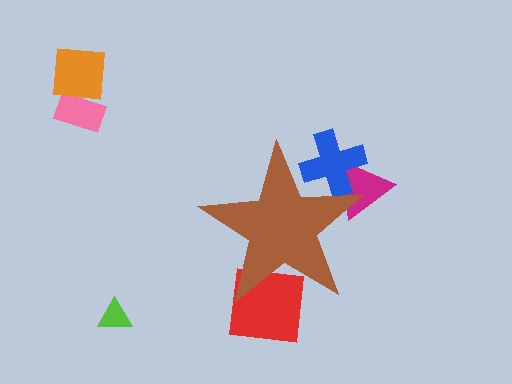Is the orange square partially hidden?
No, the orange square is fully visible.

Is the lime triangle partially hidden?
No, the lime triangle is fully visible.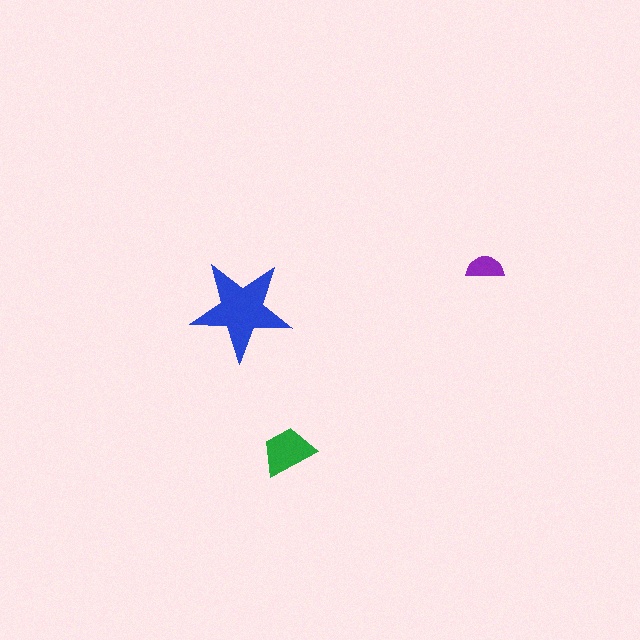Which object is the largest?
The blue star.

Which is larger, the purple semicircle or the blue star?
The blue star.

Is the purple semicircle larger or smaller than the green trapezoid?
Smaller.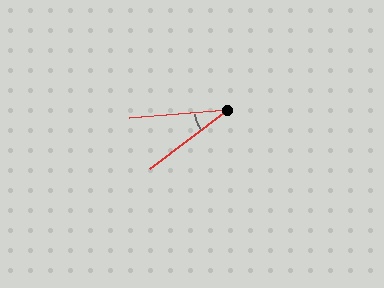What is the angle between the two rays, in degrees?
Approximately 32 degrees.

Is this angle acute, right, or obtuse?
It is acute.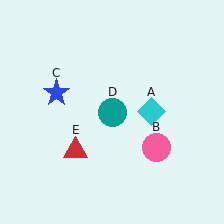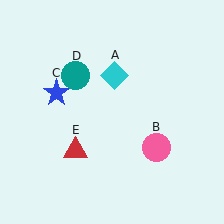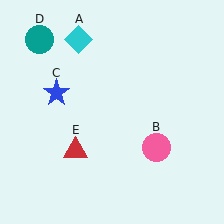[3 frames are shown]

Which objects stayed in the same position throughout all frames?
Pink circle (object B) and blue star (object C) and red triangle (object E) remained stationary.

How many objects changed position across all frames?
2 objects changed position: cyan diamond (object A), teal circle (object D).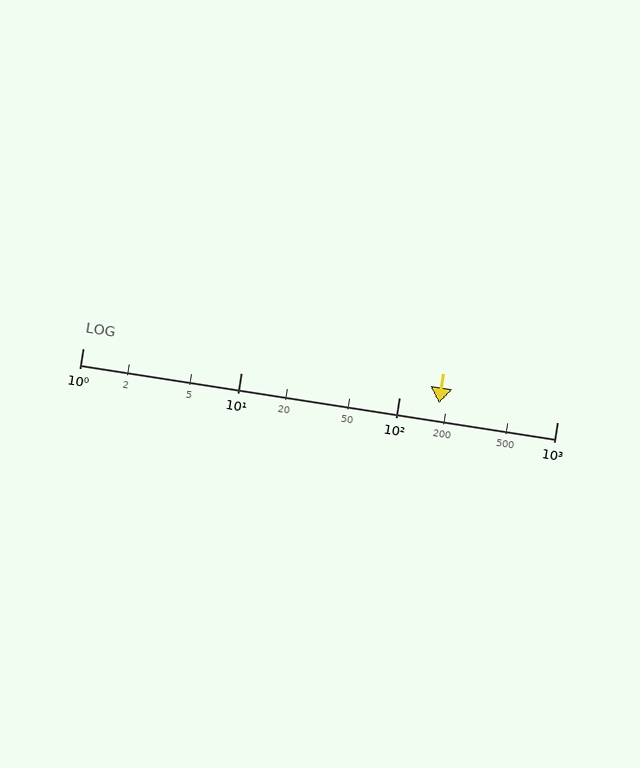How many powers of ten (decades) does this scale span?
The scale spans 3 decades, from 1 to 1000.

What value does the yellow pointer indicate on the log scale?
The pointer indicates approximately 180.